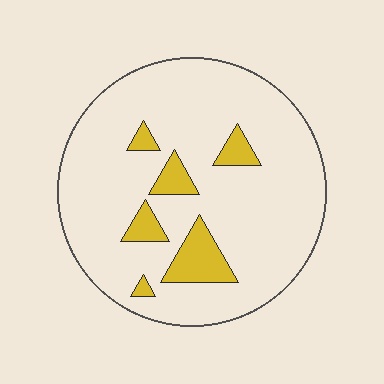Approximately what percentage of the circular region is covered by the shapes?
Approximately 10%.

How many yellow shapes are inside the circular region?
6.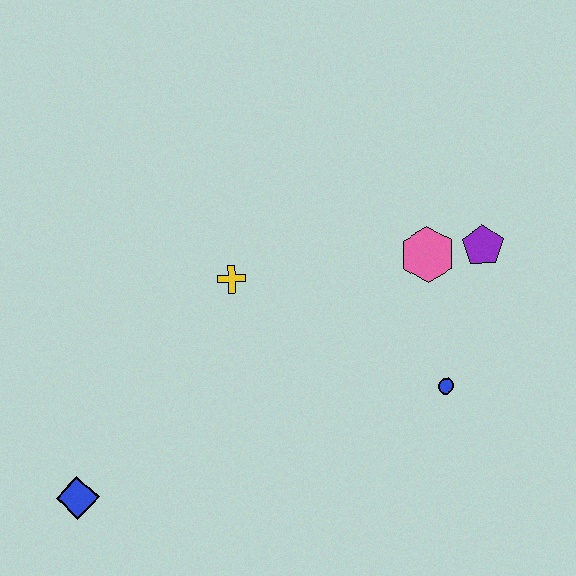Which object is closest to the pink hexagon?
The purple pentagon is closest to the pink hexagon.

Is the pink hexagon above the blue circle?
Yes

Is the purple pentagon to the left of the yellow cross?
No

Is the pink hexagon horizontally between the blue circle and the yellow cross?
Yes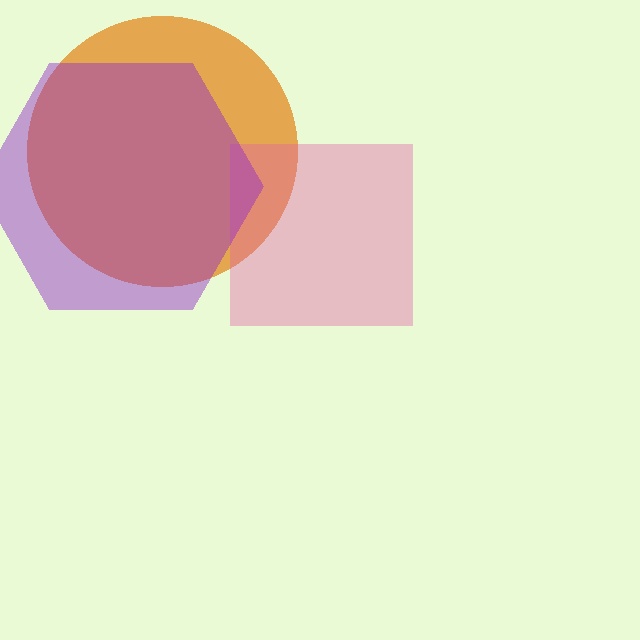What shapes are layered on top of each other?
The layered shapes are: an orange circle, a pink square, a purple hexagon.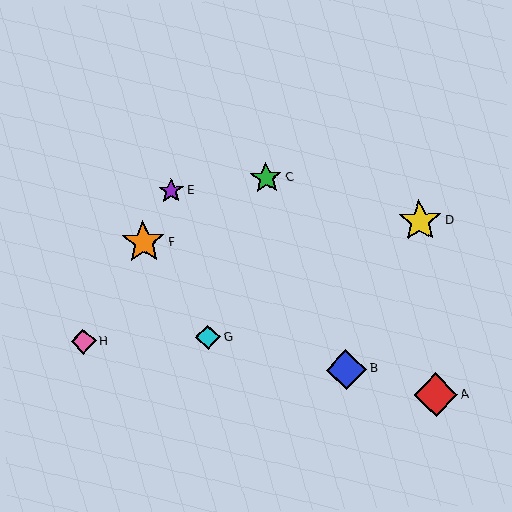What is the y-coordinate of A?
Object A is at y≈395.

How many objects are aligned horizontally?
2 objects (G, H) are aligned horizontally.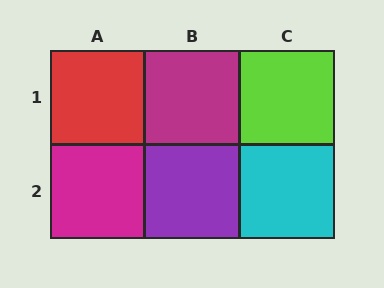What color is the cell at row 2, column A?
Magenta.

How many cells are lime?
1 cell is lime.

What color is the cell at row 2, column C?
Cyan.